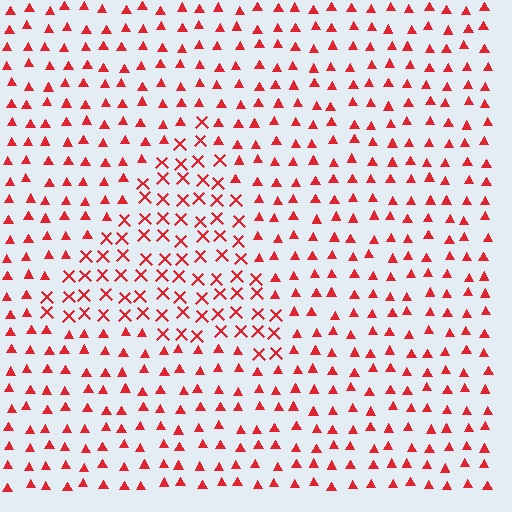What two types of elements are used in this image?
The image uses X marks inside the triangle region and triangles outside it.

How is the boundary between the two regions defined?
The boundary is defined by a change in element shape: X marks inside vs. triangles outside. All elements share the same color and spacing.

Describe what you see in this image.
The image is filled with small red elements arranged in a uniform grid. A triangle-shaped region contains X marks, while the surrounding area contains triangles. The boundary is defined purely by the change in element shape.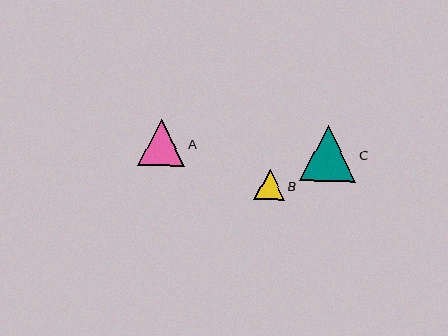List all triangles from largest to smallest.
From largest to smallest: C, A, B.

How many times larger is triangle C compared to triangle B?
Triangle C is approximately 1.9 times the size of triangle B.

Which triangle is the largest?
Triangle C is the largest with a size of approximately 56 pixels.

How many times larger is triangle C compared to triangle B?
Triangle C is approximately 1.9 times the size of triangle B.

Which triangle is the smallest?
Triangle B is the smallest with a size of approximately 30 pixels.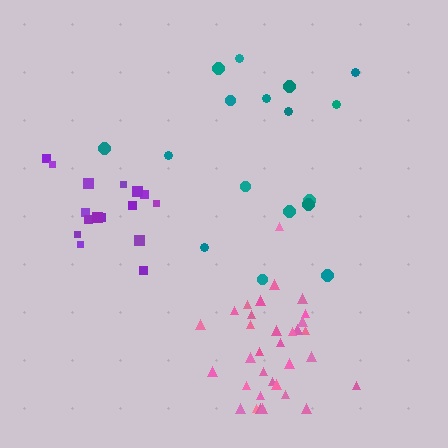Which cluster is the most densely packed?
Pink.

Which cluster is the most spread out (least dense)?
Teal.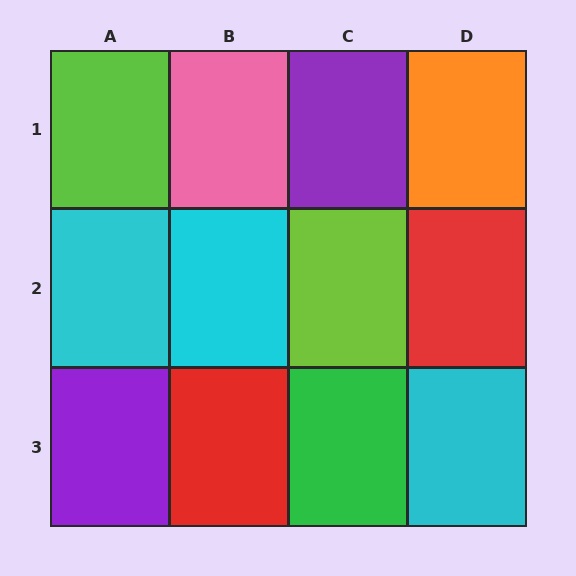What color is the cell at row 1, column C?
Purple.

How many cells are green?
1 cell is green.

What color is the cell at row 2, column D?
Red.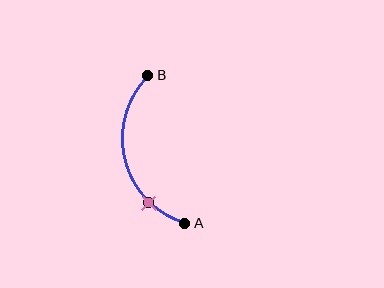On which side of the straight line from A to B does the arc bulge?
The arc bulges to the left of the straight line connecting A and B.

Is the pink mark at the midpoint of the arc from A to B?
No. The pink mark lies on the arc but is closer to endpoint A. The arc midpoint would be at the point on the curve equidistant along the arc from both A and B.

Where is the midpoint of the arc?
The arc midpoint is the point on the curve farthest from the straight line joining A and B. It sits to the left of that line.